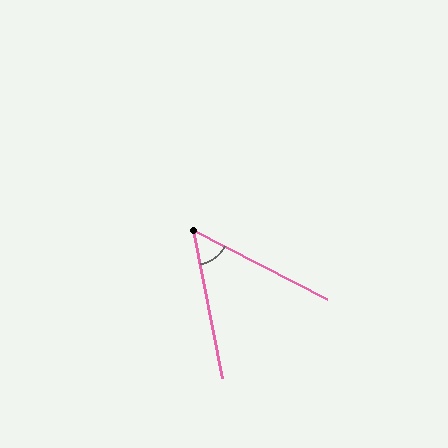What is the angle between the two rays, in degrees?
Approximately 52 degrees.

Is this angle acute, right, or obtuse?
It is acute.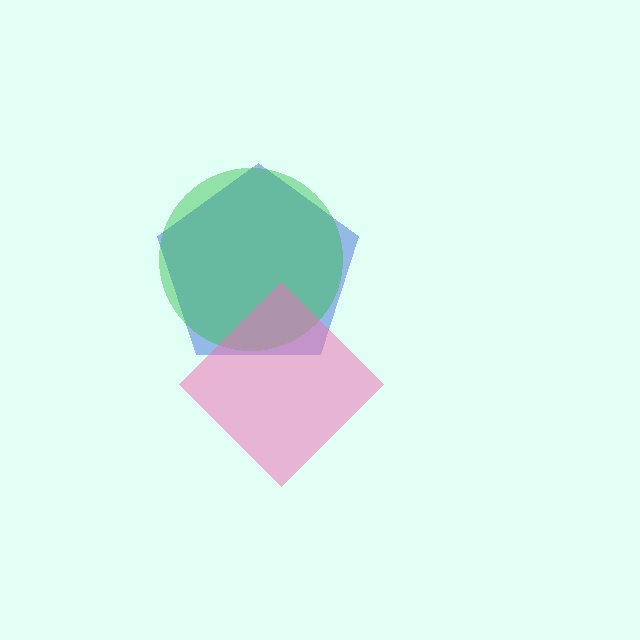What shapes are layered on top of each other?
The layered shapes are: a blue pentagon, a green circle, a pink diamond.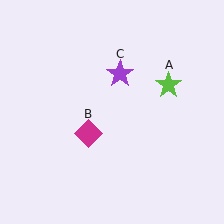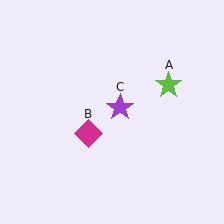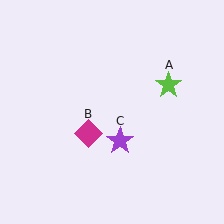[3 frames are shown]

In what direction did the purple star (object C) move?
The purple star (object C) moved down.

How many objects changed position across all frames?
1 object changed position: purple star (object C).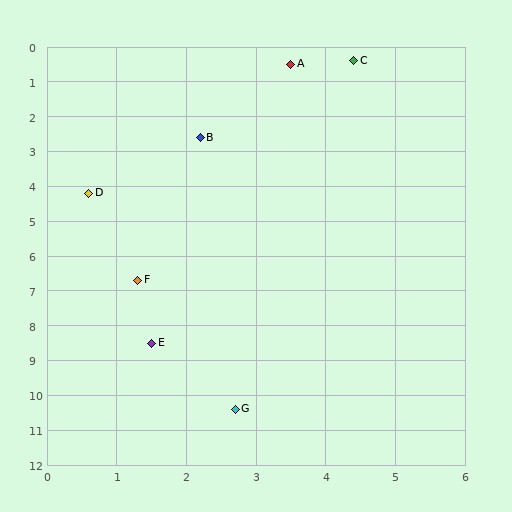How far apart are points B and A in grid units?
Points B and A are about 2.5 grid units apart.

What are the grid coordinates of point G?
Point G is at approximately (2.7, 10.4).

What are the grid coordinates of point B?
Point B is at approximately (2.2, 2.6).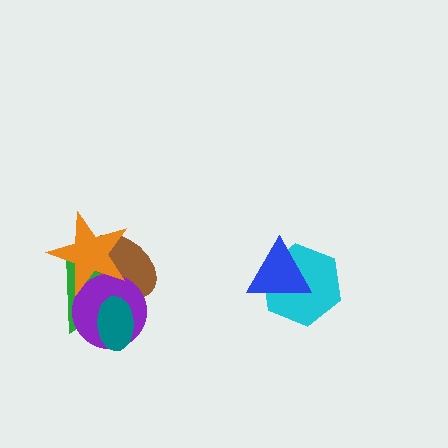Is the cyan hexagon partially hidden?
Yes, it is partially covered by another shape.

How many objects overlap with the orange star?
3 objects overlap with the orange star.